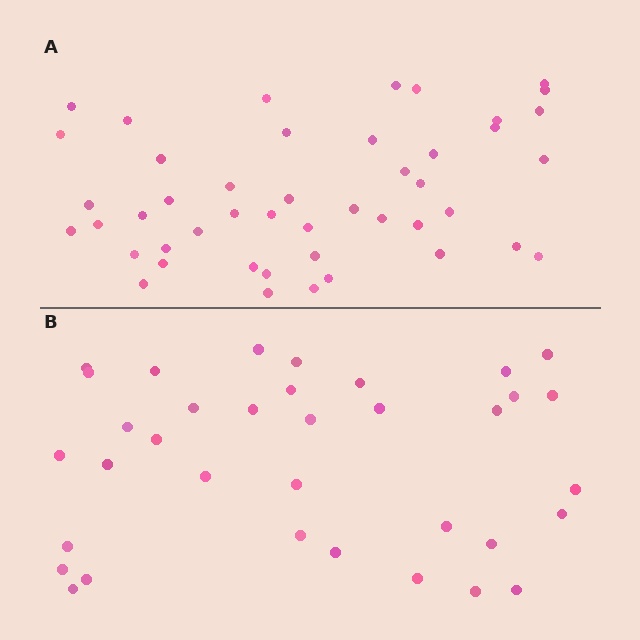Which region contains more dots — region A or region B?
Region A (the top region) has more dots.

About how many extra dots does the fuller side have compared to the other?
Region A has roughly 12 or so more dots than region B.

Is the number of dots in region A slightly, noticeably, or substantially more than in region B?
Region A has noticeably more, but not dramatically so. The ratio is roughly 1.3 to 1.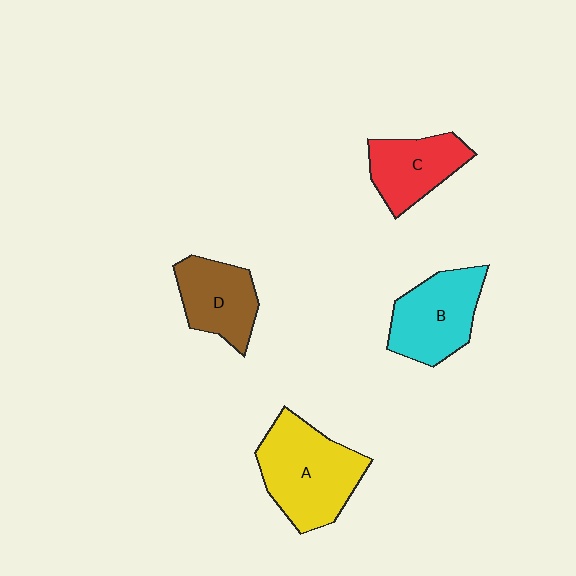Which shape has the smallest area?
Shape C (red).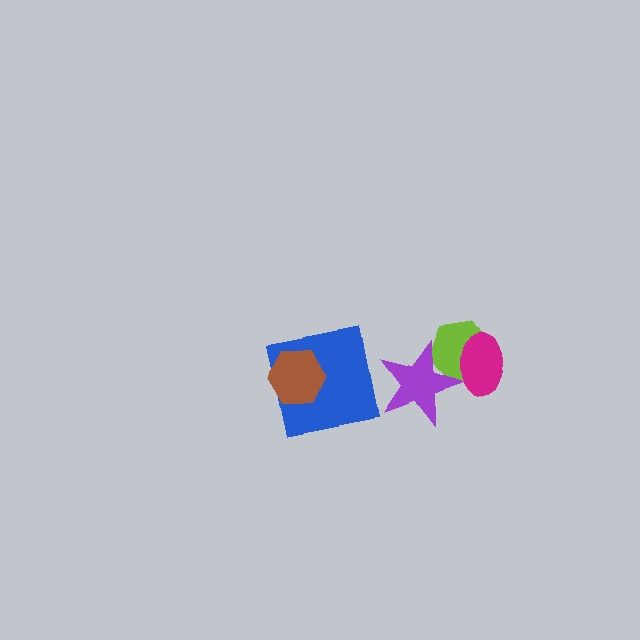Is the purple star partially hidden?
Yes, it is partially covered by another shape.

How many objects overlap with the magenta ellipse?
2 objects overlap with the magenta ellipse.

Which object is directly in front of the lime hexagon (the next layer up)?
The purple star is directly in front of the lime hexagon.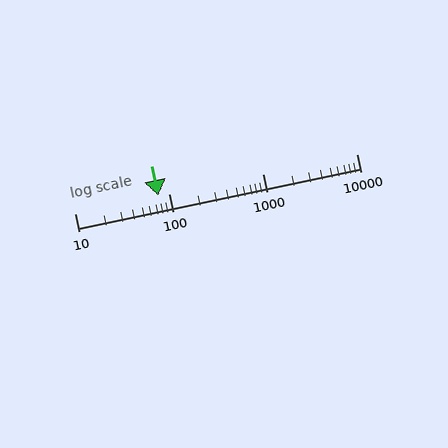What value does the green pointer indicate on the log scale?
The pointer indicates approximately 77.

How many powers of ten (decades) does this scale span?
The scale spans 3 decades, from 10 to 10000.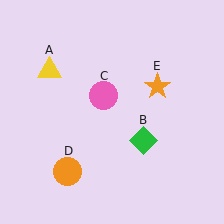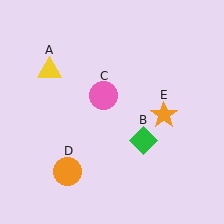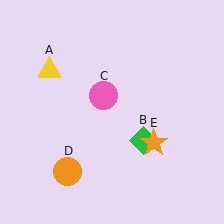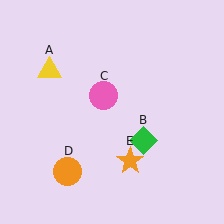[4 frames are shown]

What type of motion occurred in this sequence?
The orange star (object E) rotated clockwise around the center of the scene.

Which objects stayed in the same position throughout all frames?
Yellow triangle (object A) and green diamond (object B) and pink circle (object C) and orange circle (object D) remained stationary.